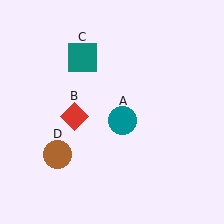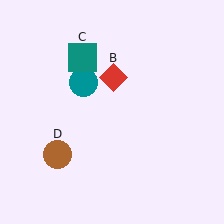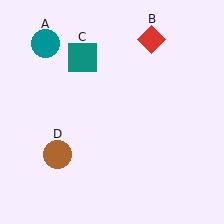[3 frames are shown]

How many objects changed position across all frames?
2 objects changed position: teal circle (object A), red diamond (object B).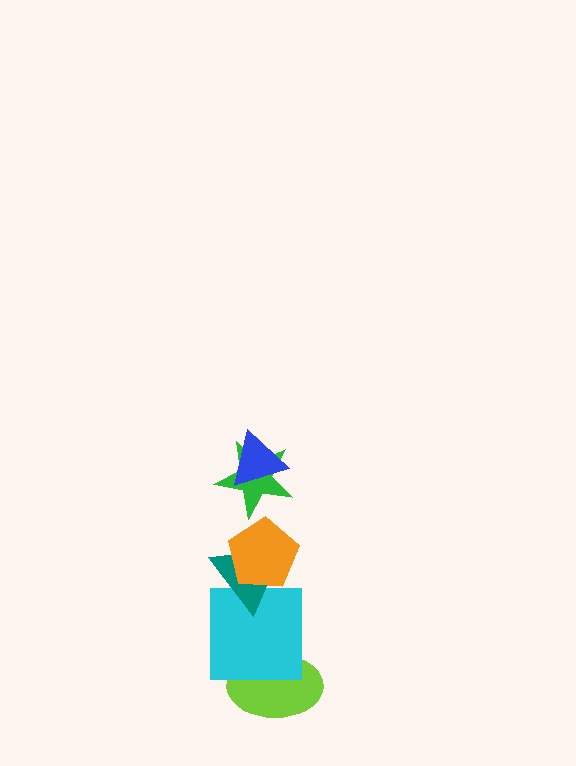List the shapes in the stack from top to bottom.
From top to bottom: the blue triangle, the green star, the orange pentagon, the teal triangle, the cyan square, the lime ellipse.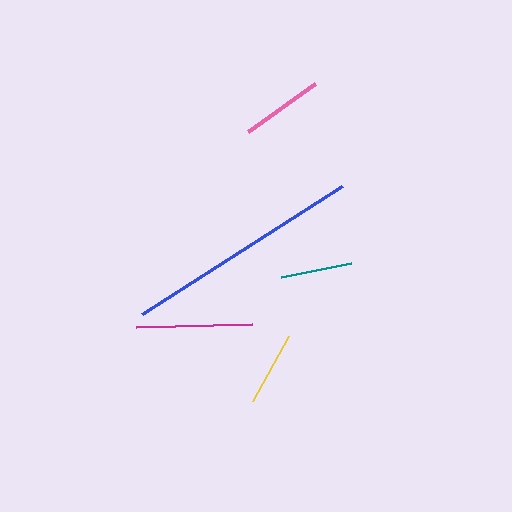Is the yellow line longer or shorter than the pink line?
The pink line is longer than the yellow line.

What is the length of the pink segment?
The pink segment is approximately 82 pixels long.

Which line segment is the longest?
The blue line is the longest at approximately 237 pixels.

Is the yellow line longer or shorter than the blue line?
The blue line is longer than the yellow line.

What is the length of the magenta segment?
The magenta segment is approximately 115 pixels long.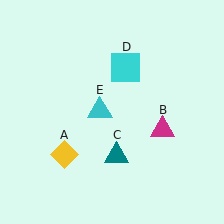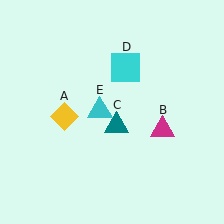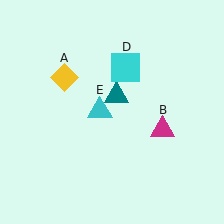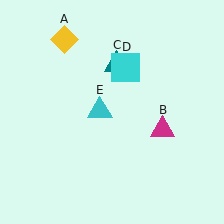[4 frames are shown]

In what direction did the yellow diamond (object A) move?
The yellow diamond (object A) moved up.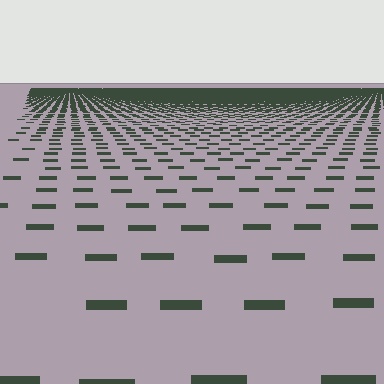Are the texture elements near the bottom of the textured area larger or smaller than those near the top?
Larger. Near the bottom, elements are closer to the viewer and appear at a bigger on-screen size.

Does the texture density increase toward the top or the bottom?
Density increases toward the top.